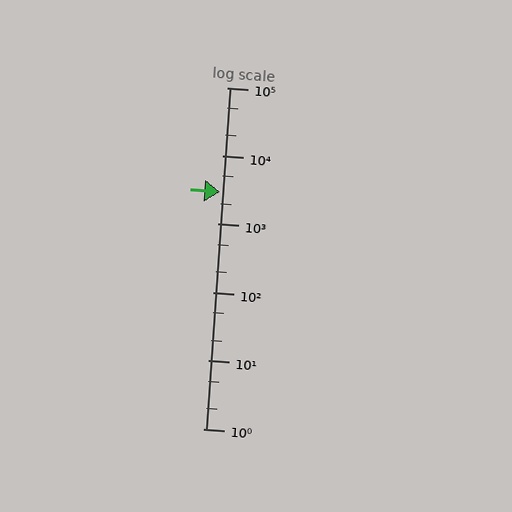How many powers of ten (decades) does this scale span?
The scale spans 5 decades, from 1 to 100000.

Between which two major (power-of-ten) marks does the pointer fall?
The pointer is between 1000 and 10000.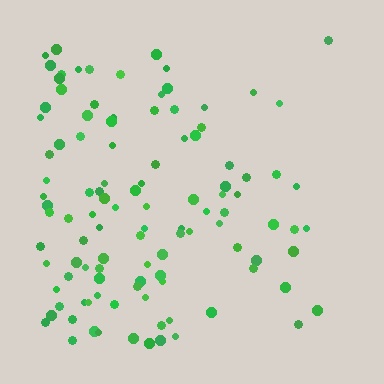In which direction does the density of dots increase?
From right to left, with the left side densest.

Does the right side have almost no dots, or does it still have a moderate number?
Still a moderate number, just noticeably fewer than the left.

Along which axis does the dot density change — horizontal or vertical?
Horizontal.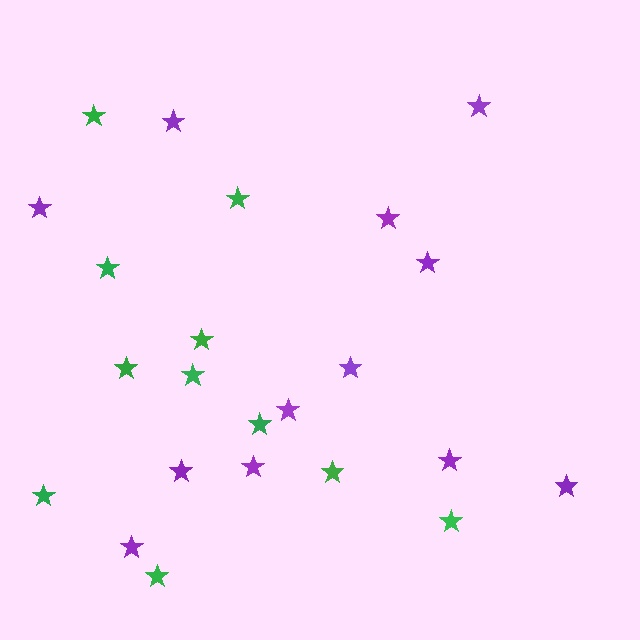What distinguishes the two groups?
There are 2 groups: one group of green stars (11) and one group of purple stars (12).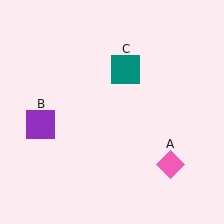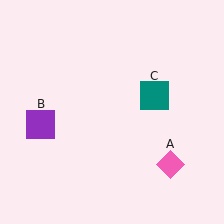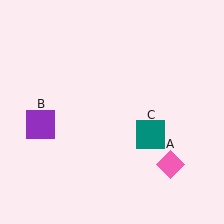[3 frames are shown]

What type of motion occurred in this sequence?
The teal square (object C) rotated clockwise around the center of the scene.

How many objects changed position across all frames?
1 object changed position: teal square (object C).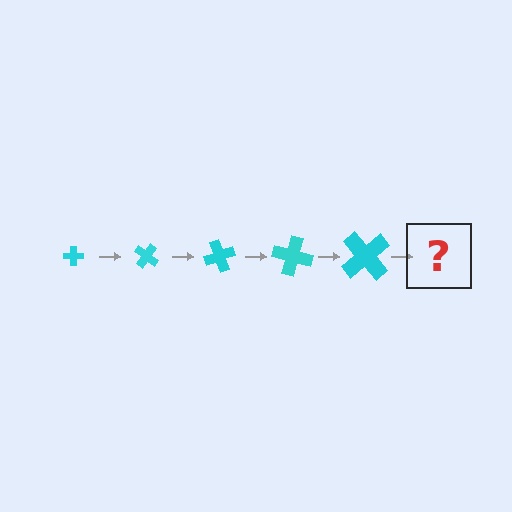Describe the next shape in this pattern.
It should be a cross, larger than the previous one and rotated 175 degrees from the start.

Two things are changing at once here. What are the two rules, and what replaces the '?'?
The two rules are that the cross grows larger each step and it rotates 35 degrees each step. The '?' should be a cross, larger than the previous one and rotated 175 degrees from the start.